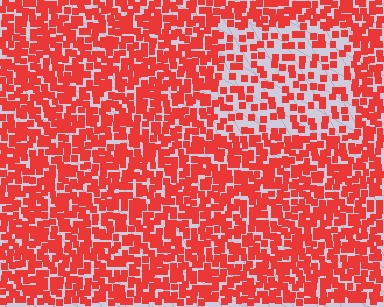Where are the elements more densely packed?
The elements are more densely packed outside the rectangle boundary.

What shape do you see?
I see a rectangle.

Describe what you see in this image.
The image contains small red elements arranged at two different densities. A rectangle-shaped region is visible where the elements are less densely packed than the surrounding area.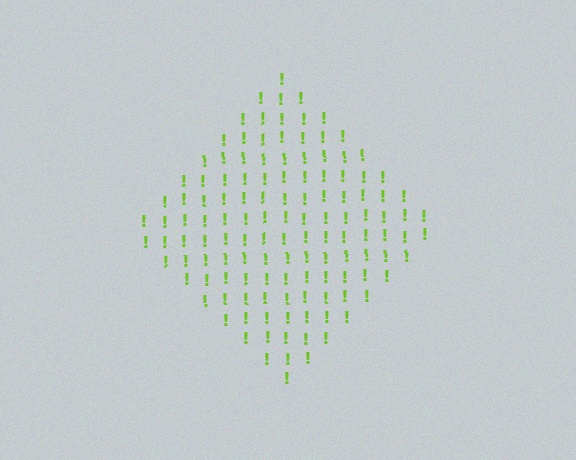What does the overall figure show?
The overall figure shows a diamond.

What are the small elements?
The small elements are exclamation marks.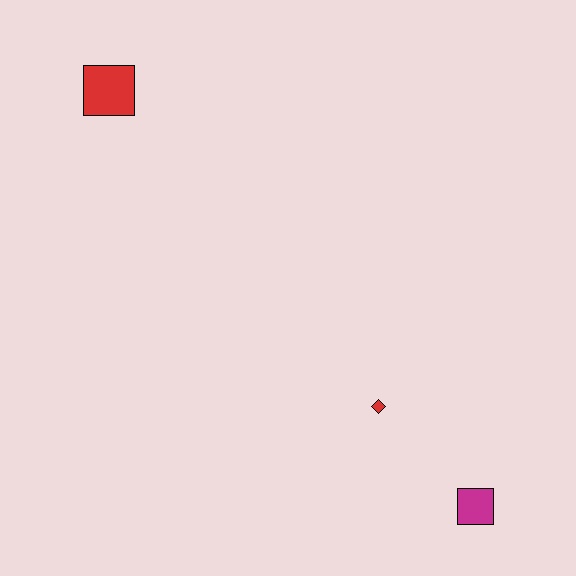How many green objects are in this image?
There are no green objects.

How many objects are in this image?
There are 3 objects.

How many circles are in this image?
There are no circles.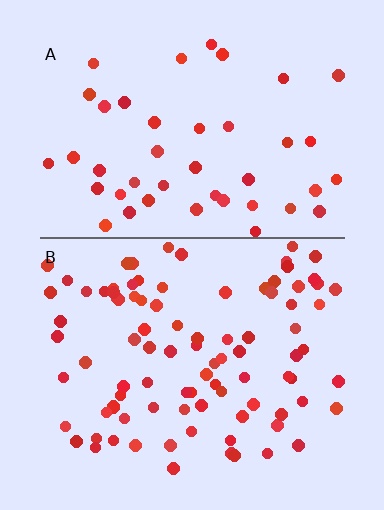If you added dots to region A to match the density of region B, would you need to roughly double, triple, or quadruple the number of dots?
Approximately double.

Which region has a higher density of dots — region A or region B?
B (the bottom).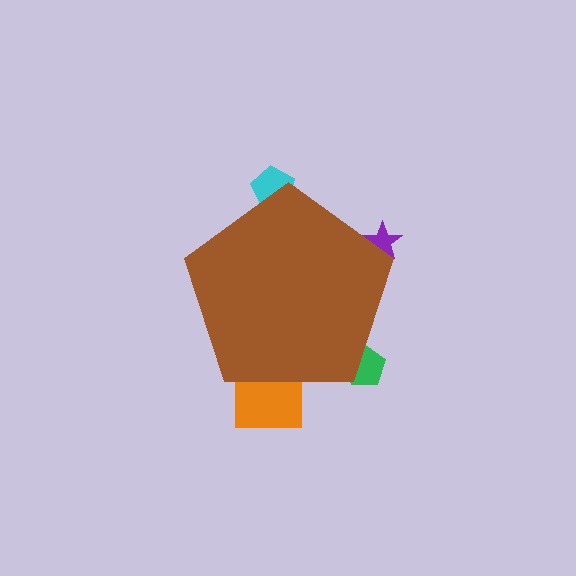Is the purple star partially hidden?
Yes, the purple star is partially hidden behind the brown pentagon.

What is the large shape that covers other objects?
A brown pentagon.